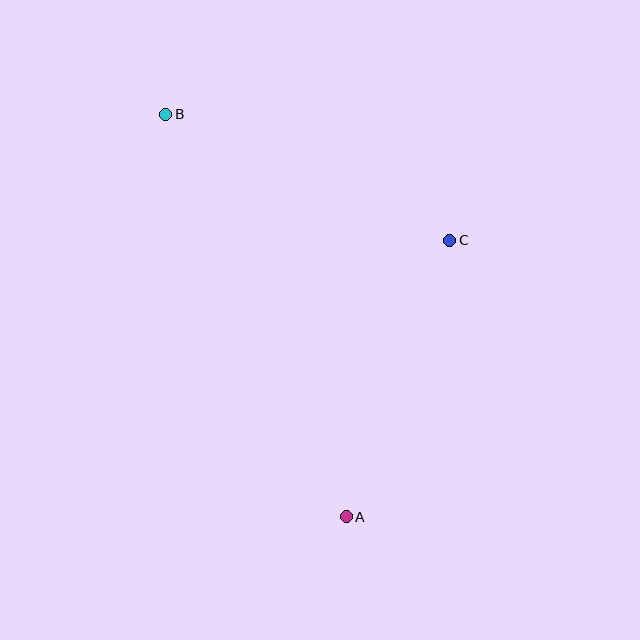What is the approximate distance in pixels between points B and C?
The distance between B and C is approximately 310 pixels.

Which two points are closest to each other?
Points A and C are closest to each other.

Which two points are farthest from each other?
Points A and B are farthest from each other.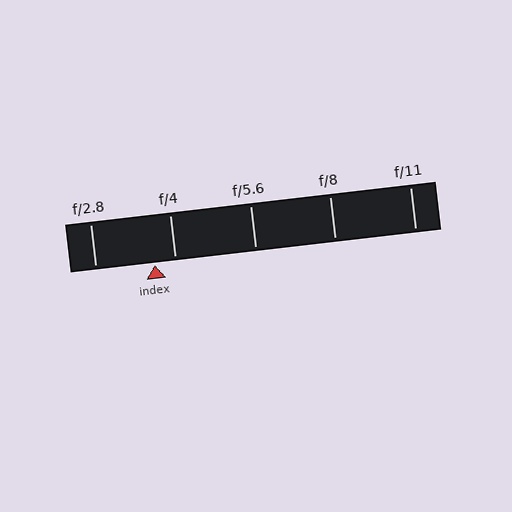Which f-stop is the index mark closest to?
The index mark is closest to f/4.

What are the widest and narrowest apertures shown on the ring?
The widest aperture shown is f/2.8 and the narrowest is f/11.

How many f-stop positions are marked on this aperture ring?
There are 5 f-stop positions marked.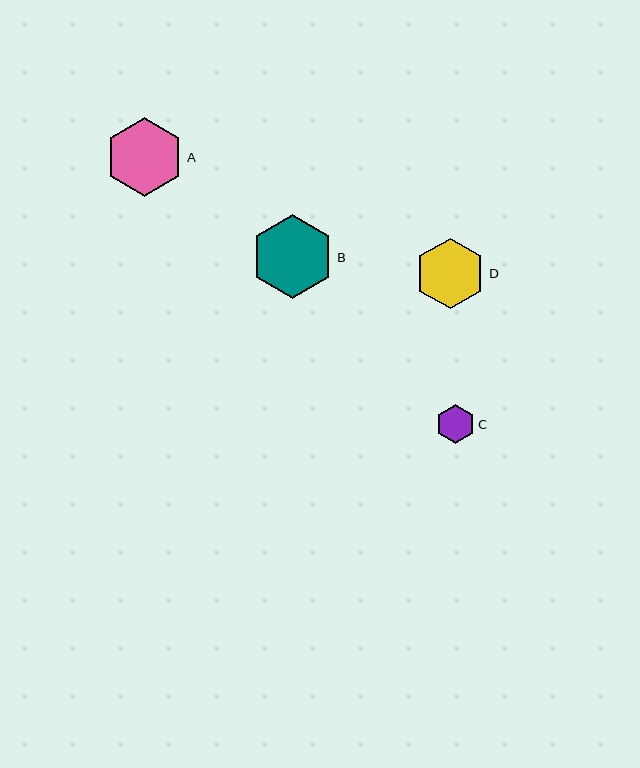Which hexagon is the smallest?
Hexagon C is the smallest with a size of approximately 39 pixels.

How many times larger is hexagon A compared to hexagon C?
Hexagon A is approximately 2.0 times the size of hexagon C.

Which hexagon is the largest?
Hexagon B is the largest with a size of approximately 84 pixels.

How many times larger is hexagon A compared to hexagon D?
Hexagon A is approximately 1.1 times the size of hexagon D.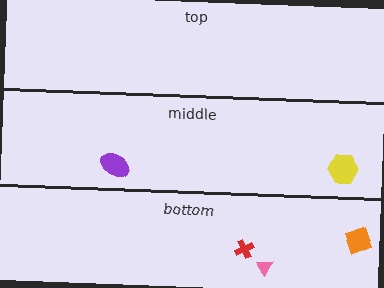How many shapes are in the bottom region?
3.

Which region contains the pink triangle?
The bottom region.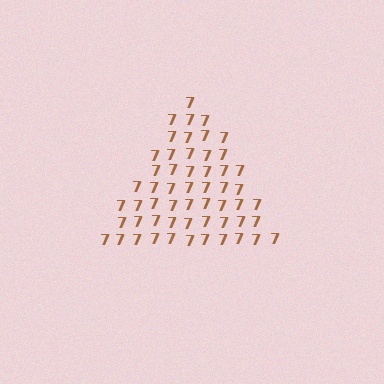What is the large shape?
The large shape is a triangle.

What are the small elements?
The small elements are digit 7's.